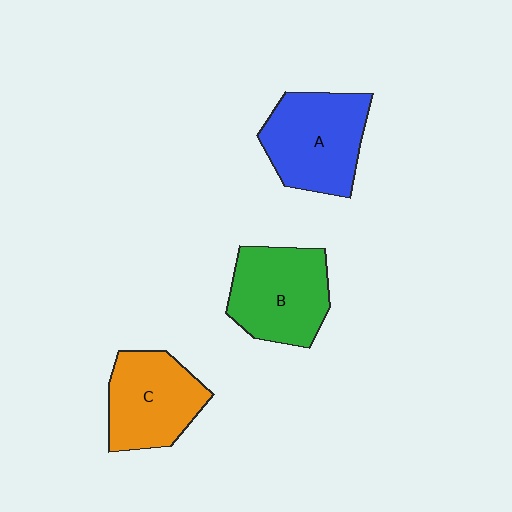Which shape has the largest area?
Shape A (blue).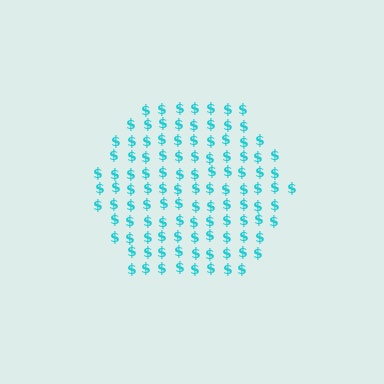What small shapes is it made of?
It is made of small dollar signs.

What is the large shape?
The large shape is a hexagon.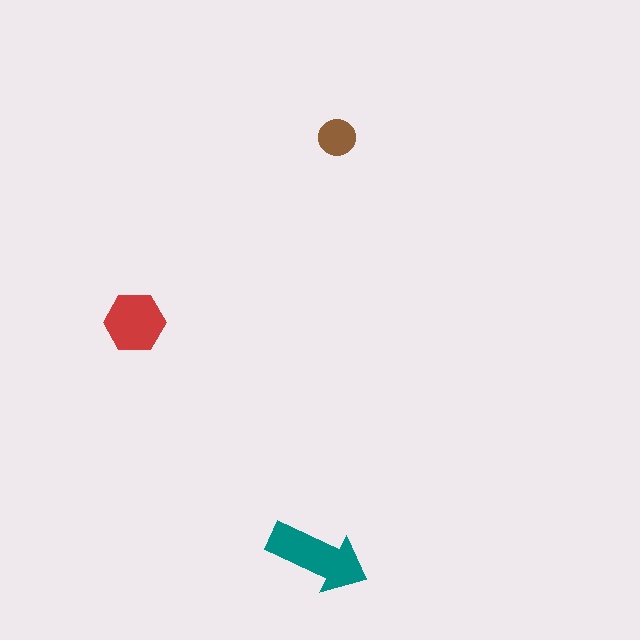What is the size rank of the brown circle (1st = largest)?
3rd.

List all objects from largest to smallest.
The teal arrow, the red hexagon, the brown circle.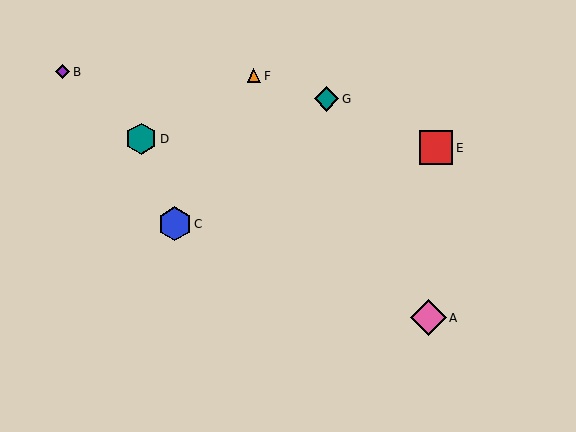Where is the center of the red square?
The center of the red square is at (436, 148).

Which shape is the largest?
The pink diamond (labeled A) is the largest.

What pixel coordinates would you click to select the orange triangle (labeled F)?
Click at (254, 76) to select the orange triangle F.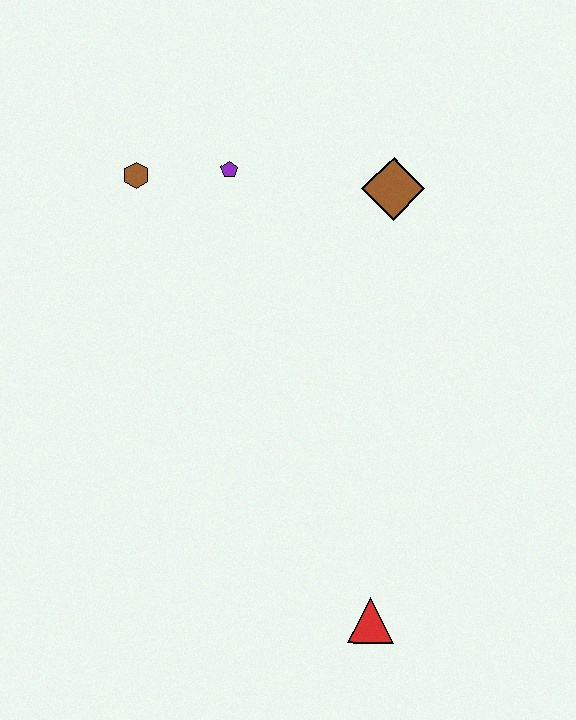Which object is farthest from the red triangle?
The brown hexagon is farthest from the red triangle.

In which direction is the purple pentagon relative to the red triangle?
The purple pentagon is above the red triangle.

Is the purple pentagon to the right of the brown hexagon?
Yes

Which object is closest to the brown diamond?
The purple pentagon is closest to the brown diamond.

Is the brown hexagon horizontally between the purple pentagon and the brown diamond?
No